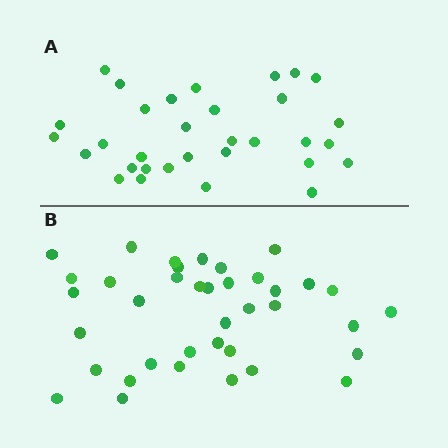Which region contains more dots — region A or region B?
Region B (the bottom region) has more dots.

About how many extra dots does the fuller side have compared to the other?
Region B has about 6 more dots than region A.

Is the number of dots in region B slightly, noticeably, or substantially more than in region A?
Region B has only slightly more — the two regions are fairly close. The ratio is roughly 1.2 to 1.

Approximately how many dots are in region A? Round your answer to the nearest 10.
About 30 dots. (The exact count is 32, which rounds to 30.)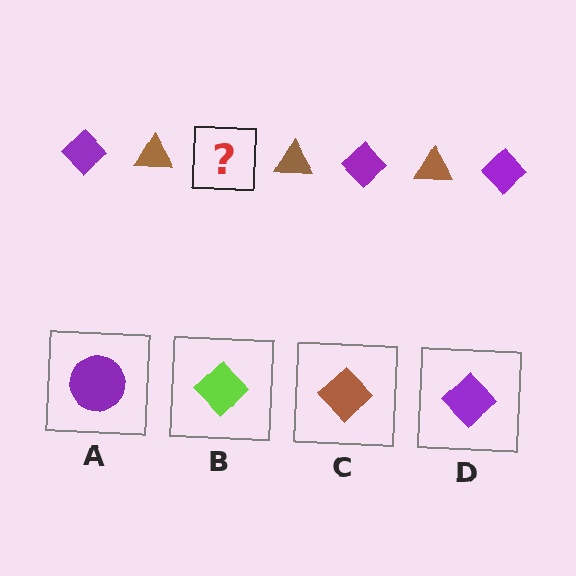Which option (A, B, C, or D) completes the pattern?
D.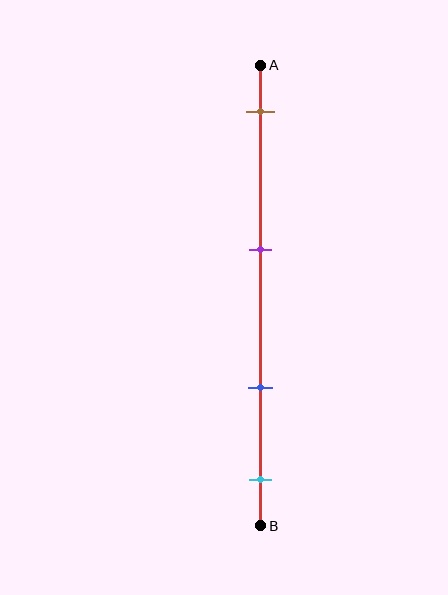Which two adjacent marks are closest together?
The blue and cyan marks are the closest adjacent pair.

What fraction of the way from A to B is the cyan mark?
The cyan mark is approximately 90% (0.9) of the way from A to B.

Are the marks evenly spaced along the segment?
No, the marks are not evenly spaced.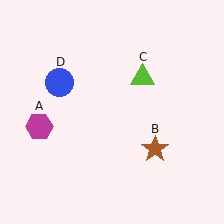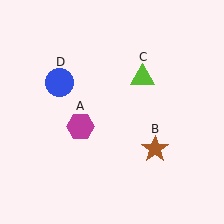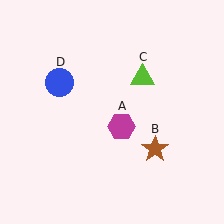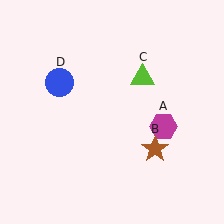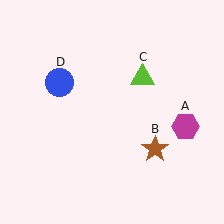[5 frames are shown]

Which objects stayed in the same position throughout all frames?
Brown star (object B) and lime triangle (object C) and blue circle (object D) remained stationary.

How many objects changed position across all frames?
1 object changed position: magenta hexagon (object A).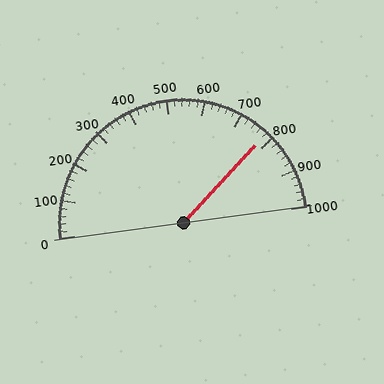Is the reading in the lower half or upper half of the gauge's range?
The reading is in the upper half of the range (0 to 1000).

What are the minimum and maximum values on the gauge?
The gauge ranges from 0 to 1000.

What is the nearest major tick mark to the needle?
The nearest major tick mark is 800.